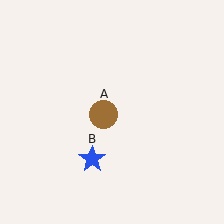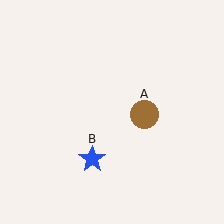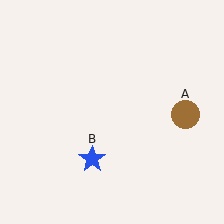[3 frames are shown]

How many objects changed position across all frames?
1 object changed position: brown circle (object A).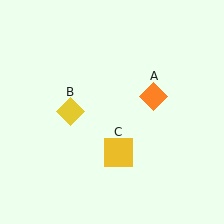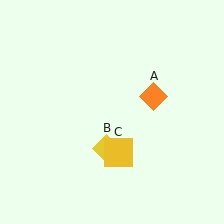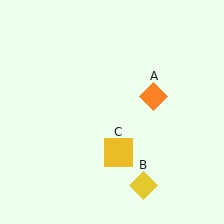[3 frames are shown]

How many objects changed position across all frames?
1 object changed position: yellow diamond (object B).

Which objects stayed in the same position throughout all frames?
Orange diamond (object A) and yellow square (object C) remained stationary.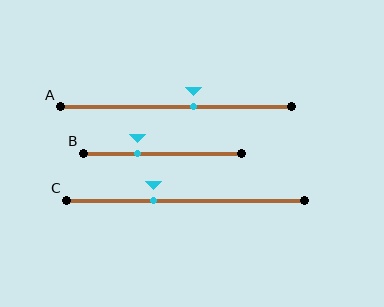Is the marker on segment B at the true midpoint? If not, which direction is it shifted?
No, the marker on segment B is shifted to the left by about 16% of the segment length.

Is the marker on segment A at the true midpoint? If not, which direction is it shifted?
No, the marker on segment A is shifted to the right by about 8% of the segment length.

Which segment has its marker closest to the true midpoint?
Segment A has its marker closest to the true midpoint.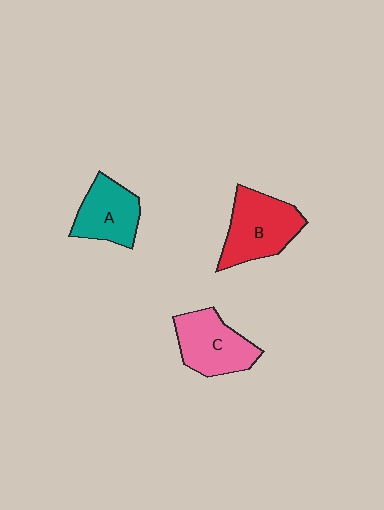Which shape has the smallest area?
Shape A (teal).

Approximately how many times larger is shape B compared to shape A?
Approximately 1.3 times.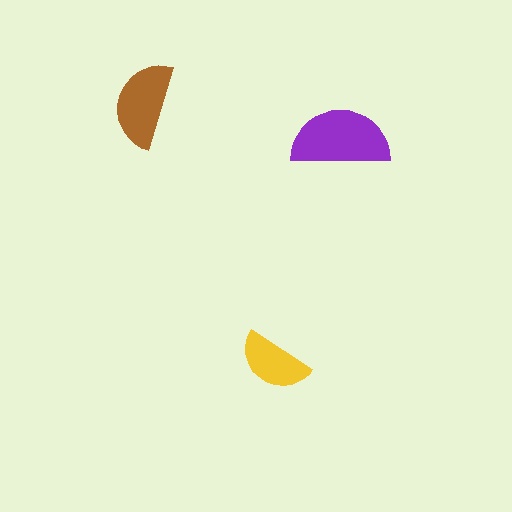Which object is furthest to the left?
The brown semicircle is leftmost.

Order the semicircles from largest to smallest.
the purple one, the brown one, the yellow one.